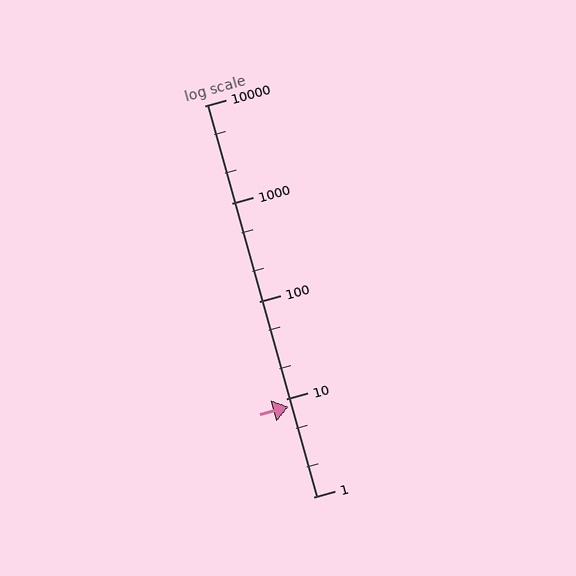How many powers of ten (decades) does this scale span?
The scale spans 4 decades, from 1 to 10000.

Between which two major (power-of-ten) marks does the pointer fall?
The pointer is between 1 and 10.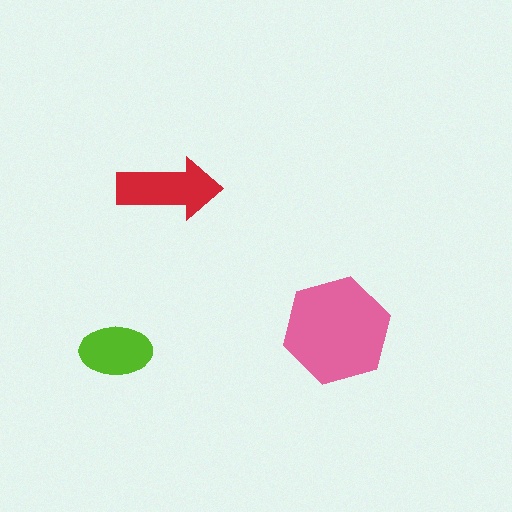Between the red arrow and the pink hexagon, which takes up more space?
The pink hexagon.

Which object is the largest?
The pink hexagon.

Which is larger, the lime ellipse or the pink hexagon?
The pink hexagon.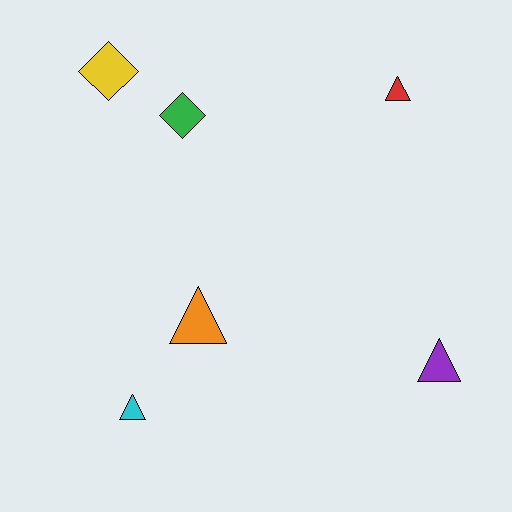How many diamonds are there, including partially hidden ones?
There are 2 diamonds.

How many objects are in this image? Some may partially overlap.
There are 6 objects.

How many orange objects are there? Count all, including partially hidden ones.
There is 1 orange object.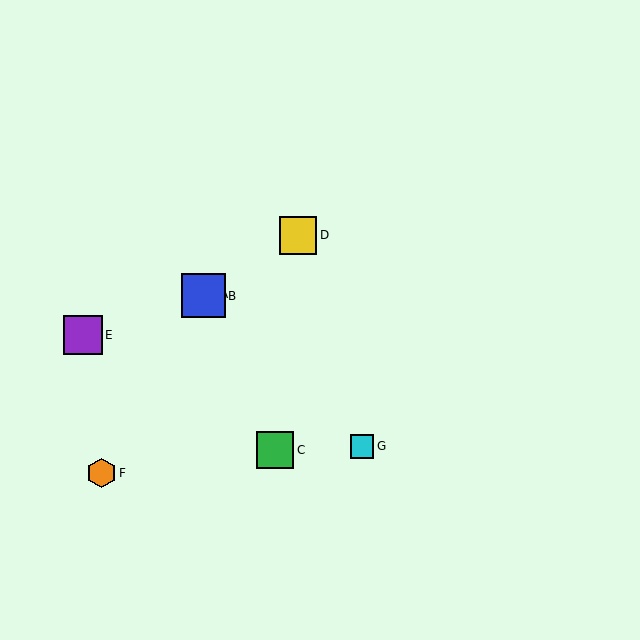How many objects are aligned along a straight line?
3 objects (A, B, G) are aligned along a straight line.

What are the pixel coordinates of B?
Object B is at (203, 296).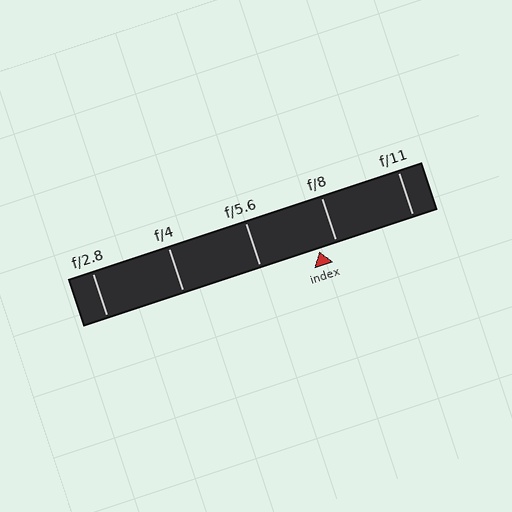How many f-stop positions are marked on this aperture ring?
There are 5 f-stop positions marked.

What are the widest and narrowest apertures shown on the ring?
The widest aperture shown is f/2.8 and the narrowest is f/11.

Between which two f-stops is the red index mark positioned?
The index mark is between f/5.6 and f/8.